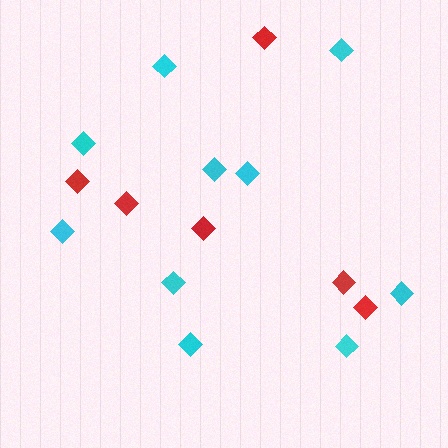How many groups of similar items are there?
There are 2 groups: one group of cyan diamonds (10) and one group of red diamonds (6).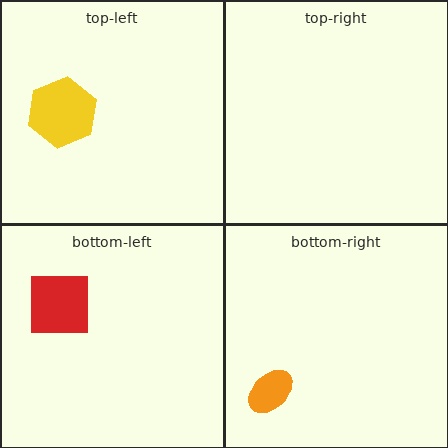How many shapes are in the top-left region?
1.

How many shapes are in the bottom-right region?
1.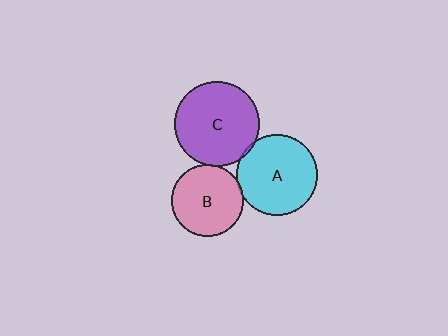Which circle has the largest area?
Circle C (purple).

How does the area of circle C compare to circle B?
Approximately 1.4 times.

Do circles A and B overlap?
Yes.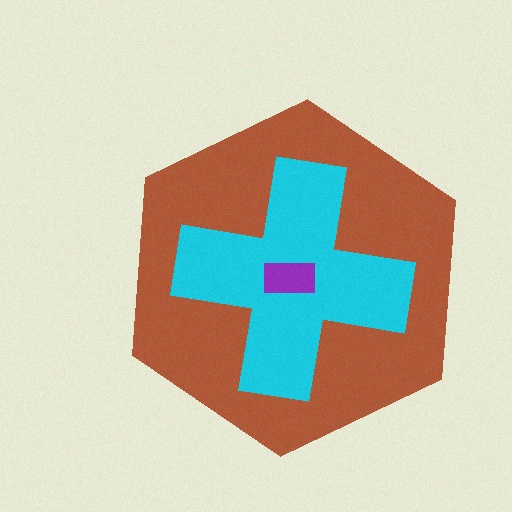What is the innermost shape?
The purple rectangle.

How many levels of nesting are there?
3.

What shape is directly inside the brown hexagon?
The cyan cross.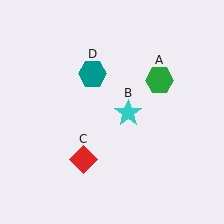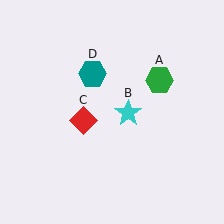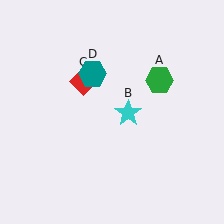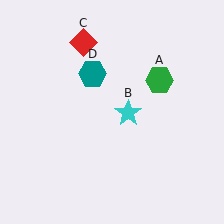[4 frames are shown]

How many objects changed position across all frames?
1 object changed position: red diamond (object C).